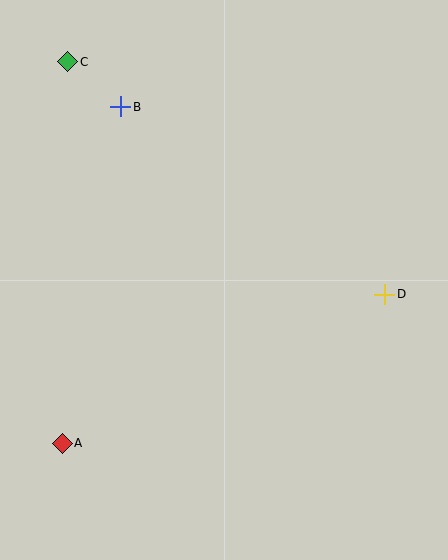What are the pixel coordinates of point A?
Point A is at (62, 443).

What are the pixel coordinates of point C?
Point C is at (68, 62).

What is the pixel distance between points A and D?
The distance between A and D is 355 pixels.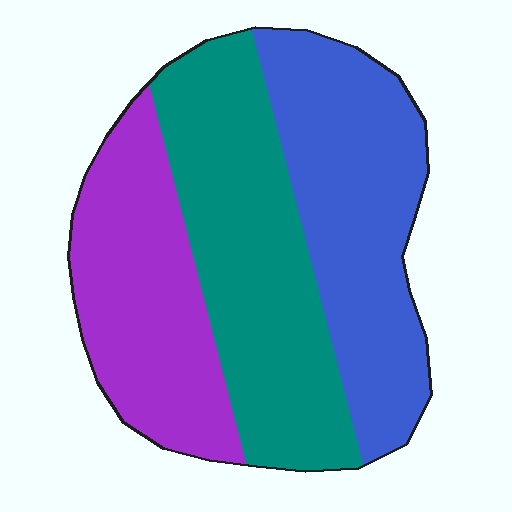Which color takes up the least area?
Purple, at roughly 30%.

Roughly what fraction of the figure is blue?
Blue covers roughly 35% of the figure.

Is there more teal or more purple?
Teal.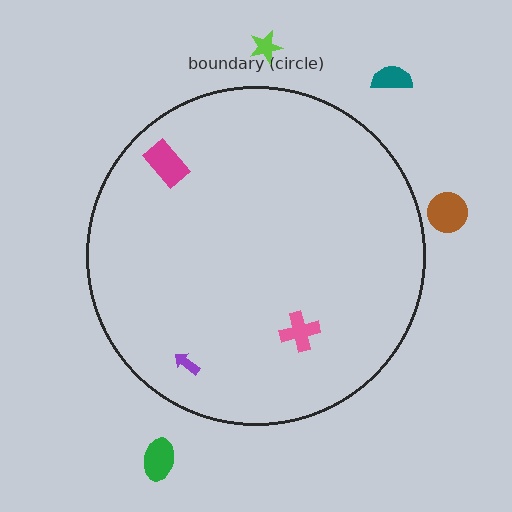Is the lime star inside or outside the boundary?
Outside.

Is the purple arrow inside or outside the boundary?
Inside.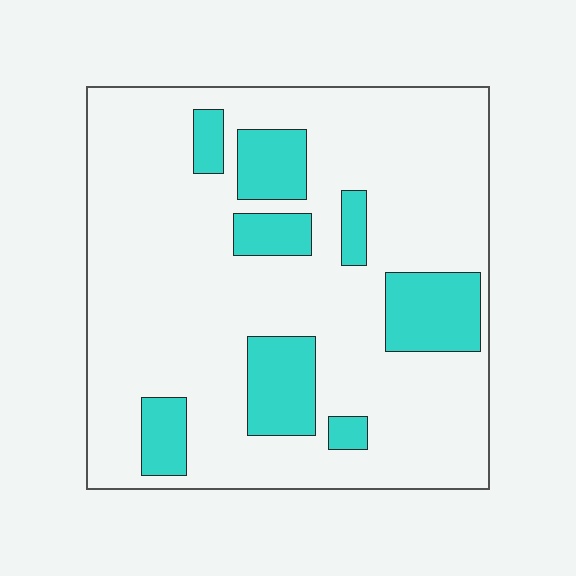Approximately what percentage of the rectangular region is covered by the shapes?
Approximately 20%.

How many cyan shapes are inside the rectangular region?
8.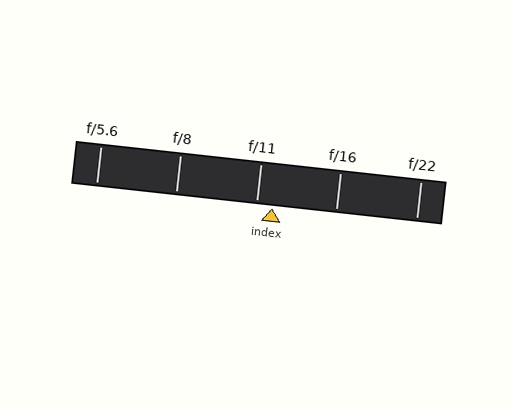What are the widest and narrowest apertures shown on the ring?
The widest aperture shown is f/5.6 and the narrowest is f/22.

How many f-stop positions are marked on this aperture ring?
There are 5 f-stop positions marked.